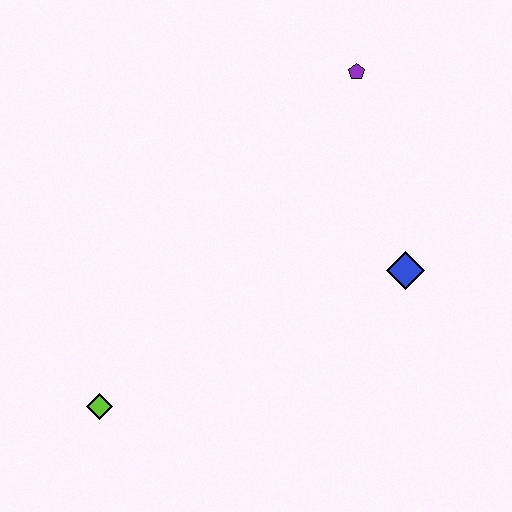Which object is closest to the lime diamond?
The blue diamond is closest to the lime diamond.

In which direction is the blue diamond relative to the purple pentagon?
The blue diamond is below the purple pentagon.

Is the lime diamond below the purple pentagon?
Yes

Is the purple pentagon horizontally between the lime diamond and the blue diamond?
Yes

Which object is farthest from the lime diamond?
The purple pentagon is farthest from the lime diamond.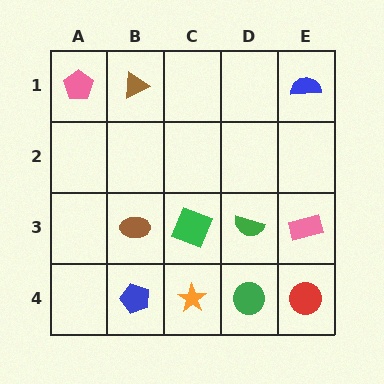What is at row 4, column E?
A red circle.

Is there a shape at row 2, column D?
No, that cell is empty.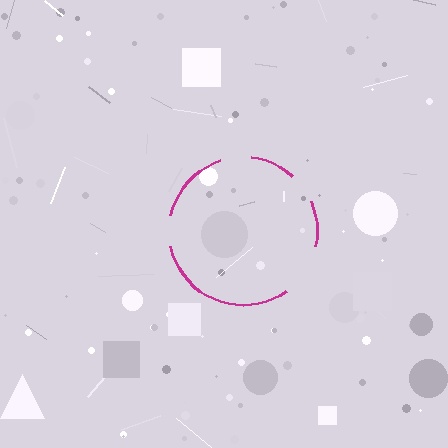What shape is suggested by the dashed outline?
The dashed outline suggests a circle.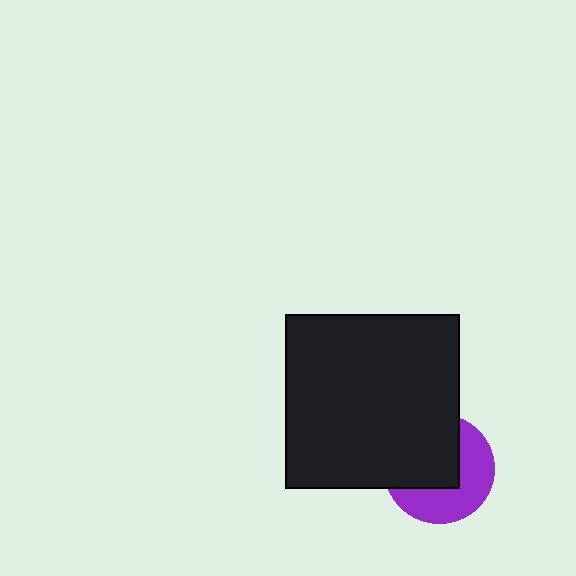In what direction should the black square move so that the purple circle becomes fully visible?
The black square should move toward the upper-left. That is the shortest direction to clear the overlap and leave the purple circle fully visible.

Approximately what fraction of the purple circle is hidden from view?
Roughly 52% of the purple circle is hidden behind the black square.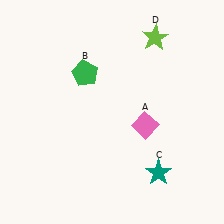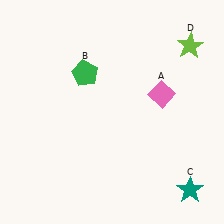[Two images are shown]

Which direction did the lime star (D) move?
The lime star (D) moved right.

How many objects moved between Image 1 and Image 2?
3 objects moved between the two images.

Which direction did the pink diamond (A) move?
The pink diamond (A) moved up.